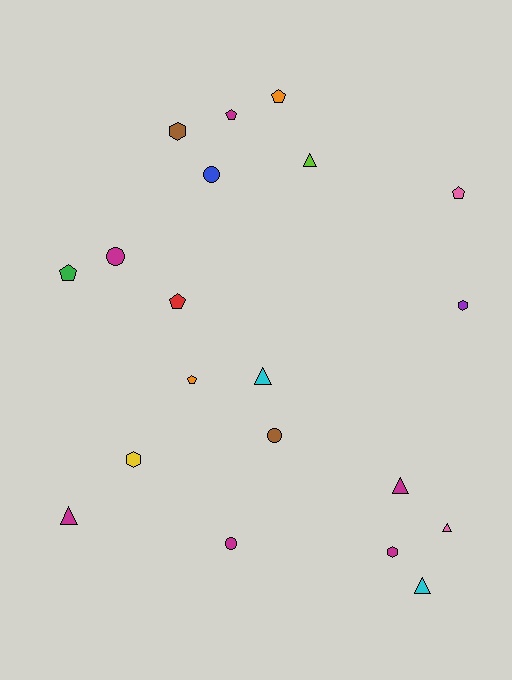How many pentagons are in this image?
There are 6 pentagons.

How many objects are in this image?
There are 20 objects.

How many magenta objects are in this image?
There are 6 magenta objects.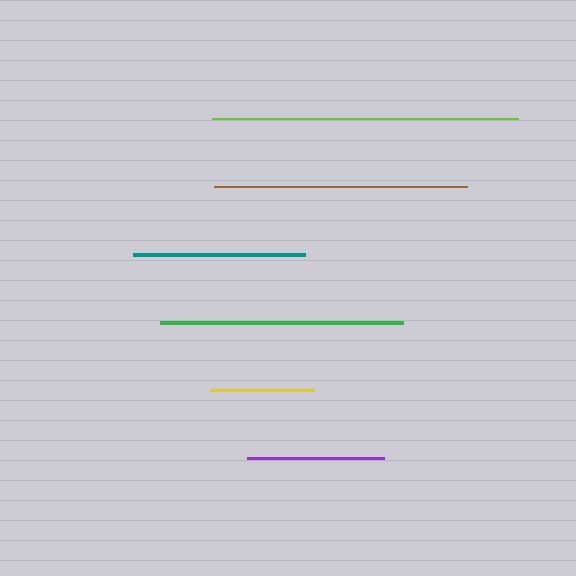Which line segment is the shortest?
The yellow line is the shortest at approximately 104 pixels.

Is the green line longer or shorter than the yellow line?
The green line is longer than the yellow line.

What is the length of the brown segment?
The brown segment is approximately 252 pixels long.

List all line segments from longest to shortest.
From longest to shortest: lime, brown, green, teal, purple, yellow.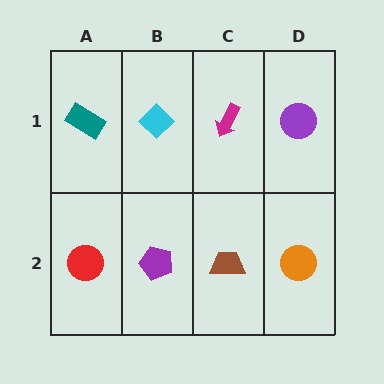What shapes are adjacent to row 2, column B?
A cyan diamond (row 1, column B), a red circle (row 2, column A), a brown trapezoid (row 2, column C).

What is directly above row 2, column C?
A magenta arrow.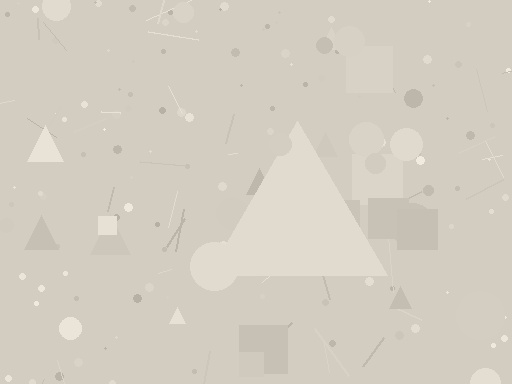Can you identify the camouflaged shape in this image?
The camouflaged shape is a triangle.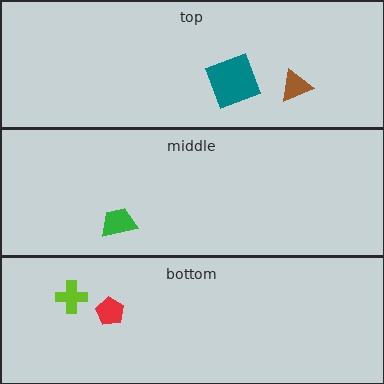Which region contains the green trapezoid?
The middle region.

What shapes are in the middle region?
The green trapezoid.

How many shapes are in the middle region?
1.